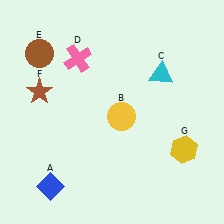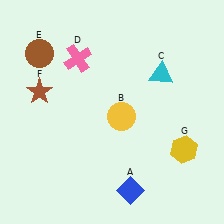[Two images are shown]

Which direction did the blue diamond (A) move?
The blue diamond (A) moved right.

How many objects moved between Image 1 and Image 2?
1 object moved between the two images.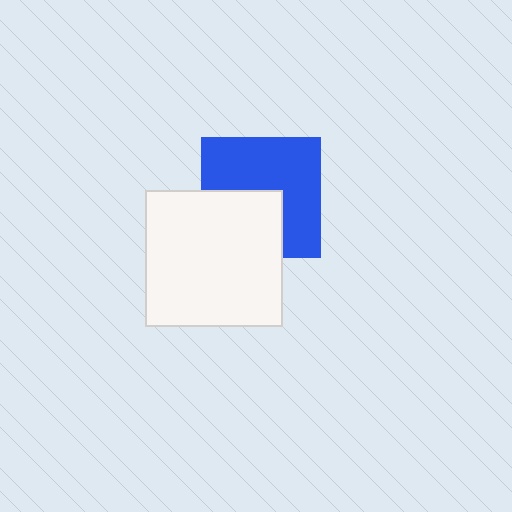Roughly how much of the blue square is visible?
About half of it is visible (roughly 61%).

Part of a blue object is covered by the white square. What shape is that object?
It is a square.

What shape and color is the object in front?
The object in front is a white square.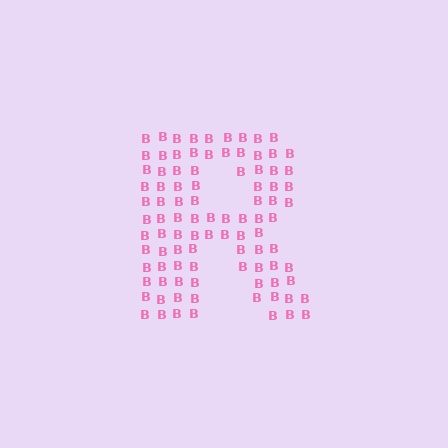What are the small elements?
The small elements are letter B's.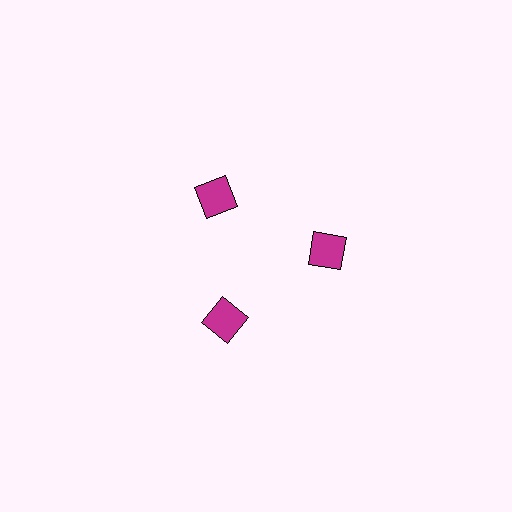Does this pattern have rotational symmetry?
Yes, this pattern has 3-fold rotational symmetry. It looks the same after rotating 120 degrees around the center.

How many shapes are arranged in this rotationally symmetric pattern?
There are 3 shapes, arranged in 3 groups of 1.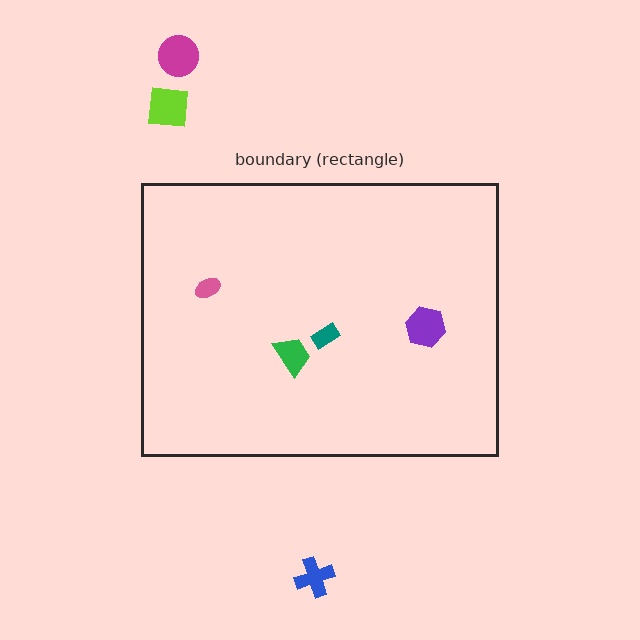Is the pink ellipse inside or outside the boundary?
Inside.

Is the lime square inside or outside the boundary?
Outside.